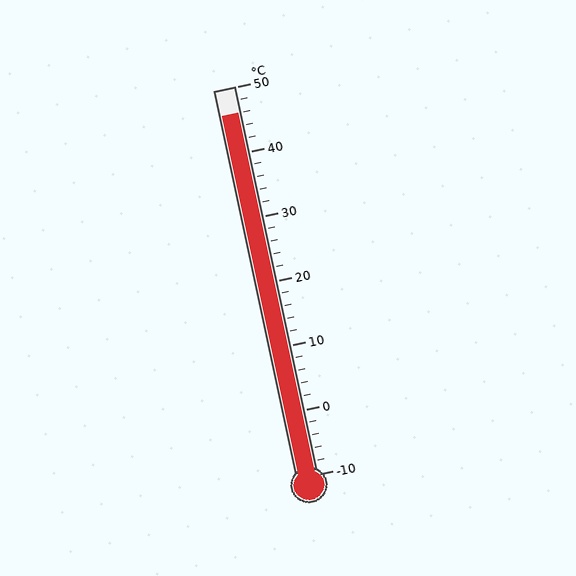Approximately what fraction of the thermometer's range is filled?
The thermometer is filled to approximately 95% of its range.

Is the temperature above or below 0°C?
The temperature is above 0°C.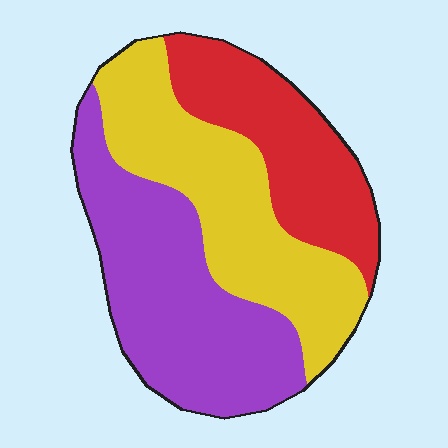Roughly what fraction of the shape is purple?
Purple covers 39% of the shape.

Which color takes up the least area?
Red, at roughly 25%.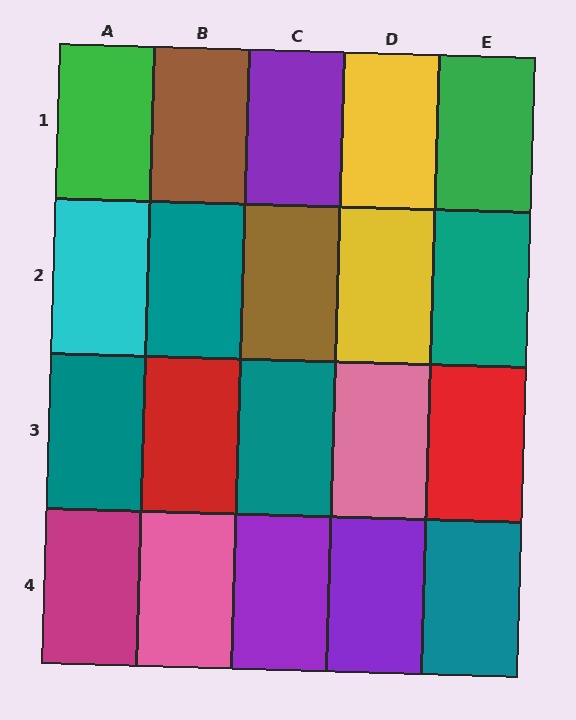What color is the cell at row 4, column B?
Pink.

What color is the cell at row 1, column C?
Purple.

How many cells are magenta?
1 cell is magenta.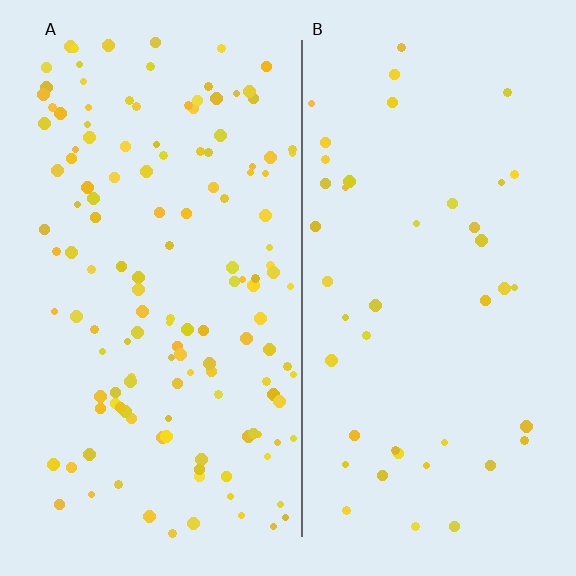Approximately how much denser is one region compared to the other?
Approximately 3.2× — region A over region B.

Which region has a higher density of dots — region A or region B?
A (the left).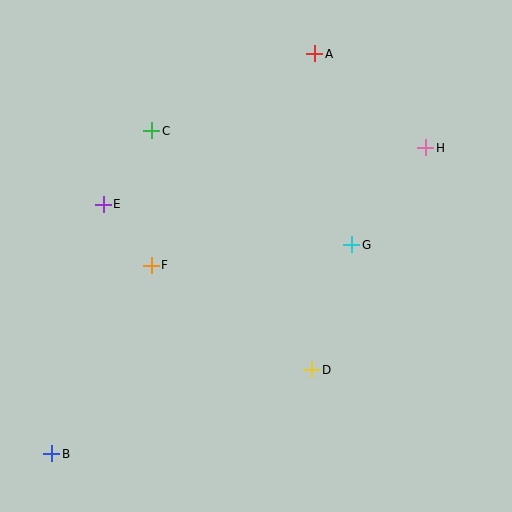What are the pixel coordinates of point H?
Point H is at (426, 148).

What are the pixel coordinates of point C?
Point C is at (152, 131).